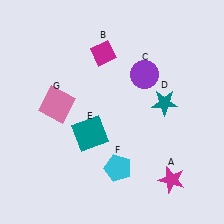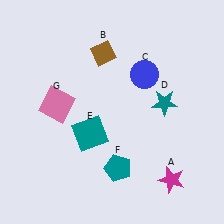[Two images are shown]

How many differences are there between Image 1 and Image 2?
There are 3 differences between the two images.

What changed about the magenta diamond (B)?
In Image 1, B is magenta. In Image 2, it changed to brown.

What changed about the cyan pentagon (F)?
In Image 1, F is cyan. In Image 2, it changed to teal.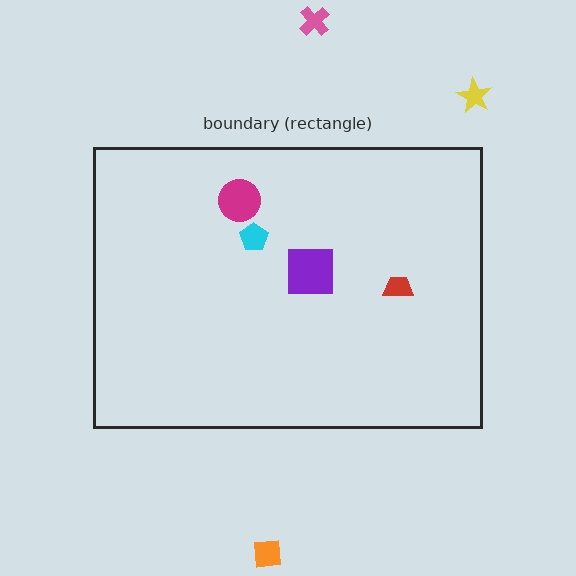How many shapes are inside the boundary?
4 inside, 3 outside.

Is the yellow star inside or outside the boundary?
Outside.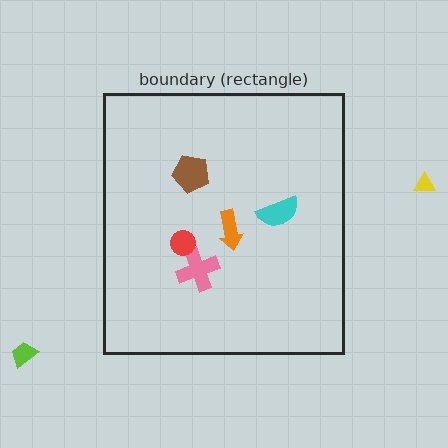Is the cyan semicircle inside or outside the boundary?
Inside.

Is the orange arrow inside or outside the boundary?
Inside.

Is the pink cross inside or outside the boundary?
Inside.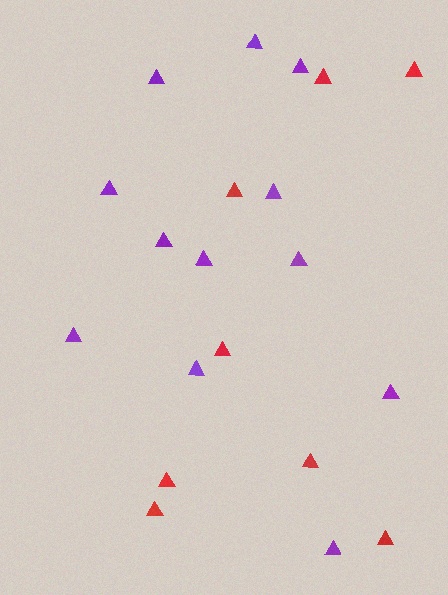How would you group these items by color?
There are 2 groups: one group of purple triangles (12) and one group of red triangles (8).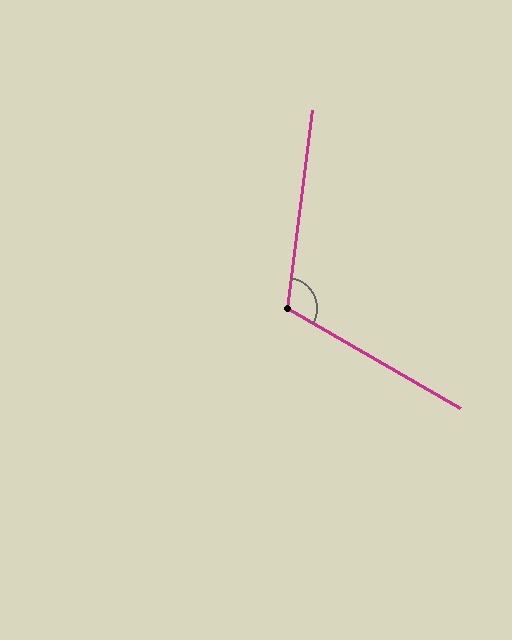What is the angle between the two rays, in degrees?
Approximately 113 degrees.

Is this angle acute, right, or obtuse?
It is obtuse.